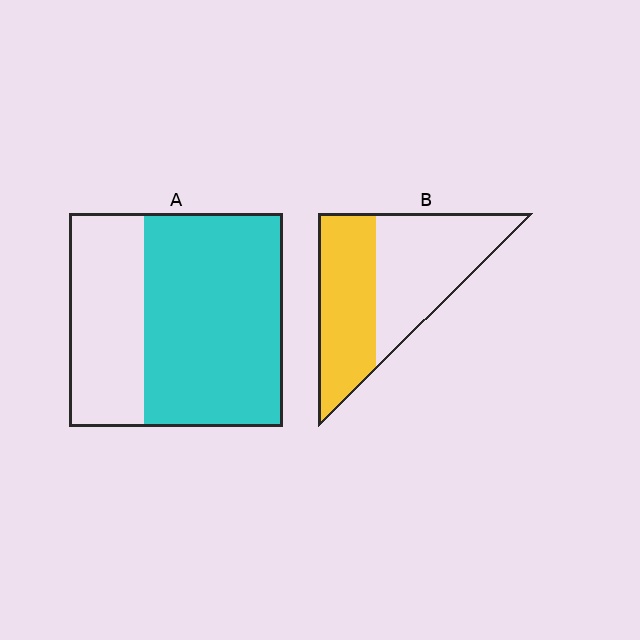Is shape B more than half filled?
Roughly half.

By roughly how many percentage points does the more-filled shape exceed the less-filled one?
By roughly 20 percentage points (A over B).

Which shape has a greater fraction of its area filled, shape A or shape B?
Shape A.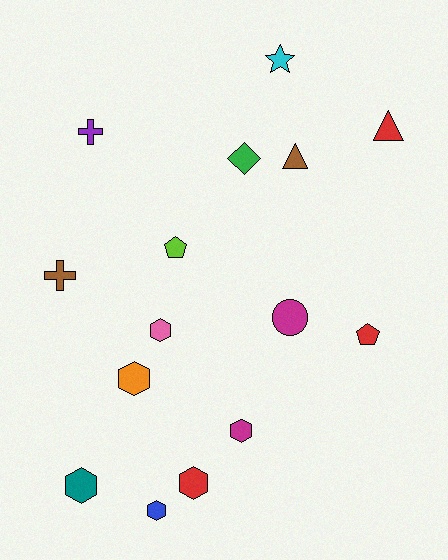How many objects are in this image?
There are 15 objects.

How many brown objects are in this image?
There are 2 brown objects.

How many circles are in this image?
There is 1 circle.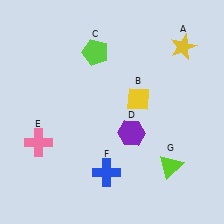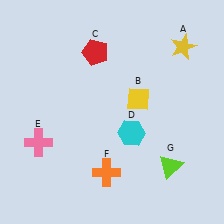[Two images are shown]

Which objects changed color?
C changed from lime to red. D changed from purple to cyan. F changed from blue to orange.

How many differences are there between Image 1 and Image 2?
There are 3 differences between the two images.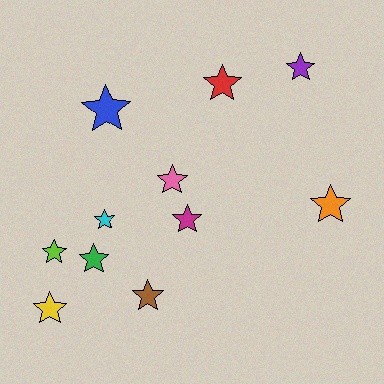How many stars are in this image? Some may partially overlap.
There are 11 stars.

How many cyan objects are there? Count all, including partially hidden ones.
There is 1 cyan object.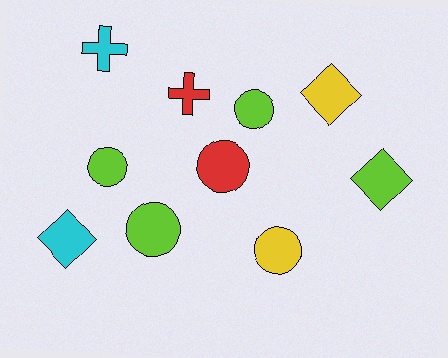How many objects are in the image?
There are 10 objects.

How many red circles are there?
There is 1 red circle.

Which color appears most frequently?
Lime, with 4 objects.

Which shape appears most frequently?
Circle, with 5 objects.